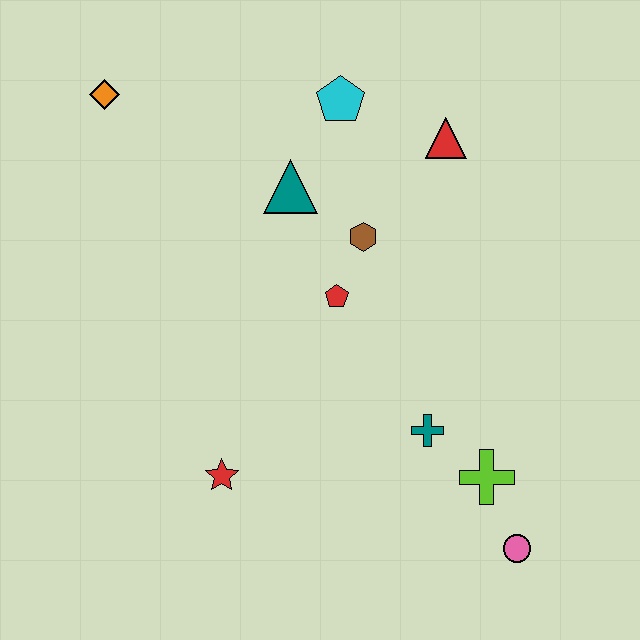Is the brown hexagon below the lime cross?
No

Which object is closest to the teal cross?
The lime cross is closest to the teal cross.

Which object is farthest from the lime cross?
The orange diamond is farthest from the lime cross.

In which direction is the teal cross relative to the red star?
The teal cross is to the right of the red star.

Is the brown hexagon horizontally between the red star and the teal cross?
Yes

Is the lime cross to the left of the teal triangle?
No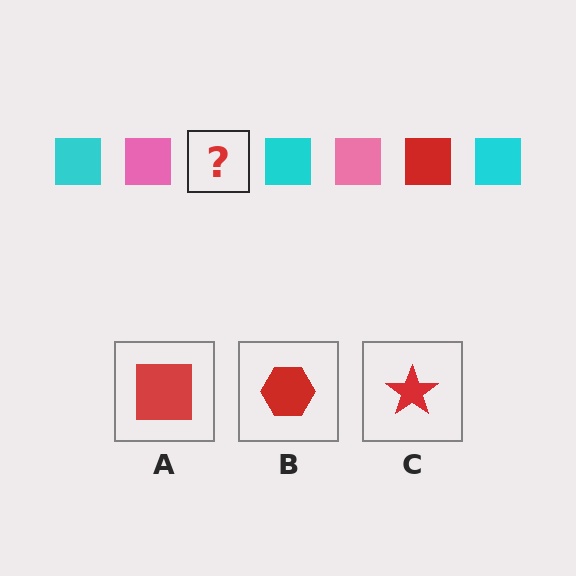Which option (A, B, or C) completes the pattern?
A.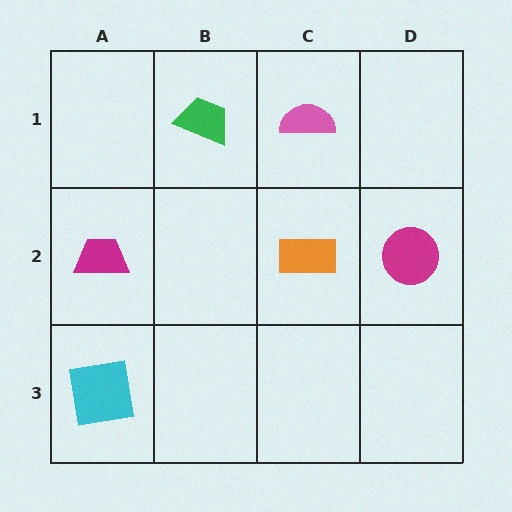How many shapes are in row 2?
3 shapes.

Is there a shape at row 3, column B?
No, that cell is empty.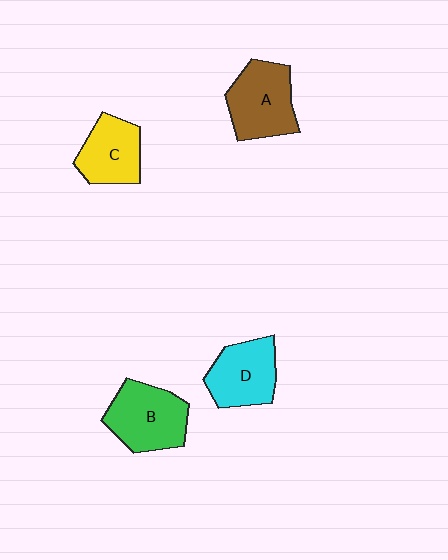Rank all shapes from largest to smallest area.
From largest to smallest: B (green), A (brown), D (cyan), C (yellow).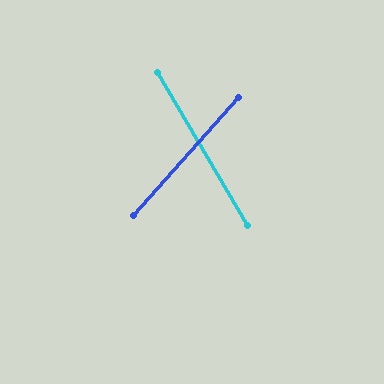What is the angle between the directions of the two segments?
Approximately 72 degrees.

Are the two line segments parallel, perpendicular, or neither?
Neither parallel nor perpendicular — they differ by about 72°.